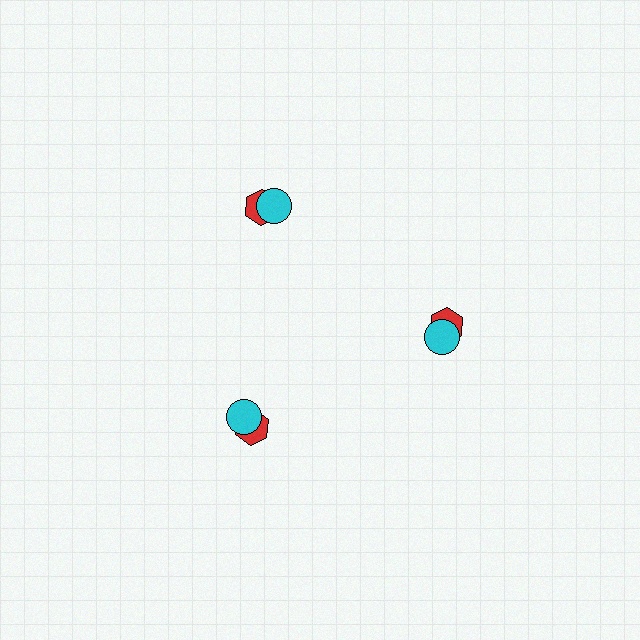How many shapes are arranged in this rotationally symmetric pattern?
There are 6 shapes, arranged in 3 groups of 2.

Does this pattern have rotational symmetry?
Yes, this pattern has 3-fold rotational symmetry. It looks the same after rotating 120 degrees around the center.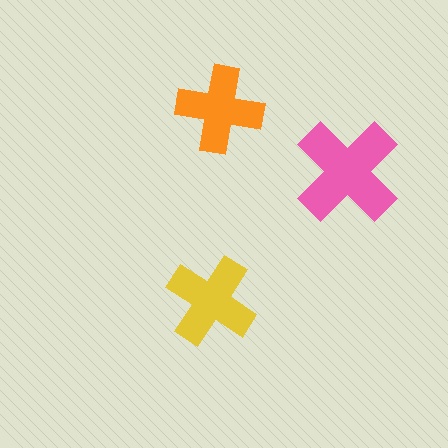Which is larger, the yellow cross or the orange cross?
The yellow one.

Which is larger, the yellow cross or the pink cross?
The pink one.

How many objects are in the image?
There are 3 objects in the image.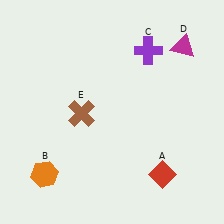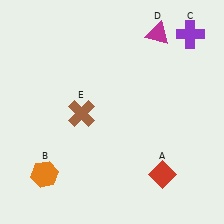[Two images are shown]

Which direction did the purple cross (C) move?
The purple cross (C) moved right.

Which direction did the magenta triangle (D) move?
The magenta triangle (D) moved left.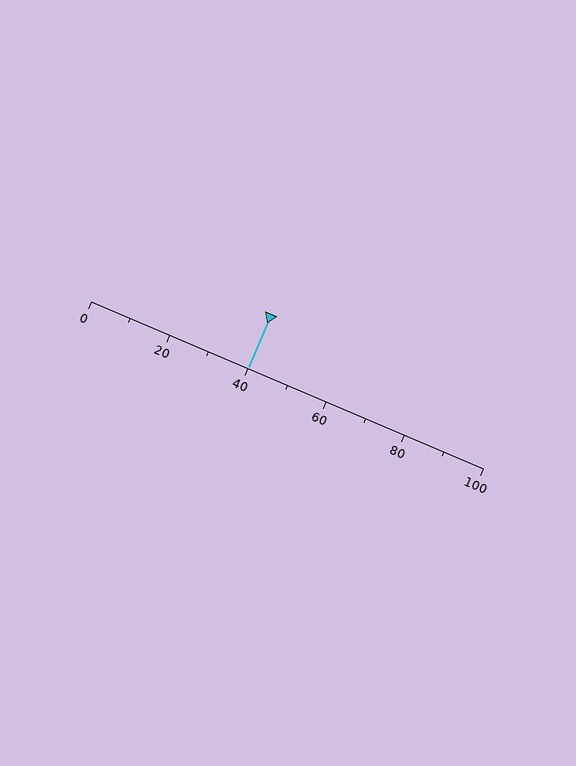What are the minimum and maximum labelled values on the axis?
The axis runs from 0 to 100.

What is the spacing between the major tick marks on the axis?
The major ticks are spaced 20 apart.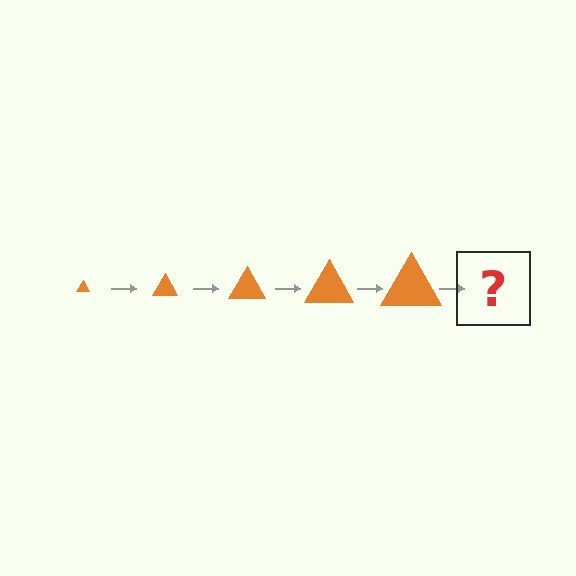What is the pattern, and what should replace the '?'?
The pattern is that the triangle gets progressively larger each step. The '?' should be an orange triangle, larger than the previous one.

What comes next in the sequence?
The next element should be an orange triangle, larger than the previous one.